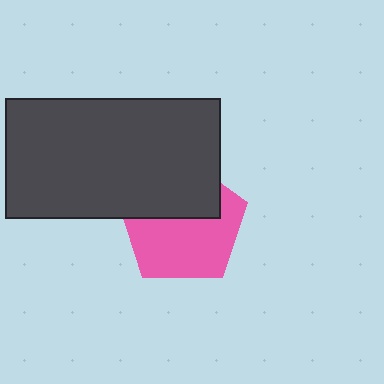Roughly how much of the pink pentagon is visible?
About half of it is visible (roughly 59%).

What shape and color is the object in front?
The object in front is a dark gray rectangle.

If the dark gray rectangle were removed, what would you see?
You would see the complete pink pentagon.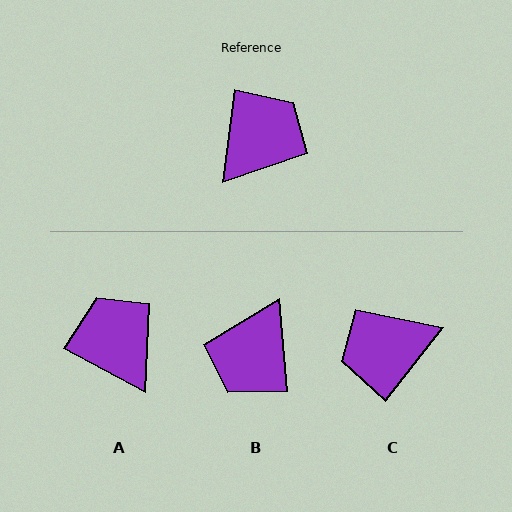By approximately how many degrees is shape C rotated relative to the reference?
Approximately 150 degrees counter-clockwise.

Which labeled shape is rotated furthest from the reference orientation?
B, about 168 degrees away.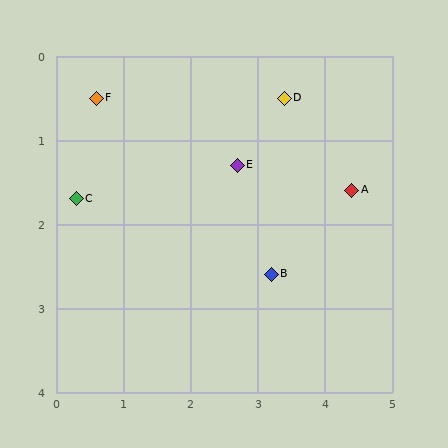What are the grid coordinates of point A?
Point A is at approximately (4.4, 1.6).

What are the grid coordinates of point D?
Point D is at approximately (3.4, 0.5).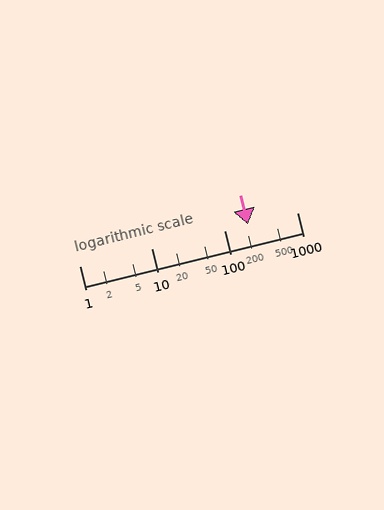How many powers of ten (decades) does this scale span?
The scale spans 3 decades, from 1 to 1000.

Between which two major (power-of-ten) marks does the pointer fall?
The pointer is between 100 and 1000.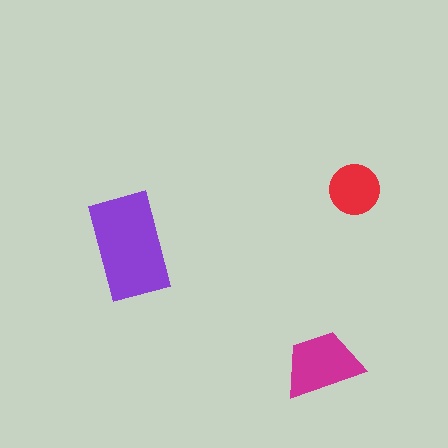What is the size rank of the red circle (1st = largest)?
3rd.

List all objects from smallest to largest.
The red circle, the magenta trapezoid, the purple rectangle.